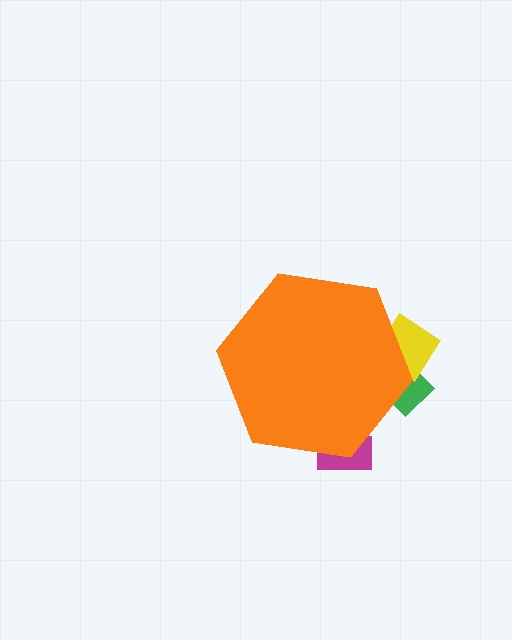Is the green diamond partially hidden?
Yes, the green diamond is partially hidden behind the orange hexagon.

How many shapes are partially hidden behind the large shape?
3 shapes are partially hidden.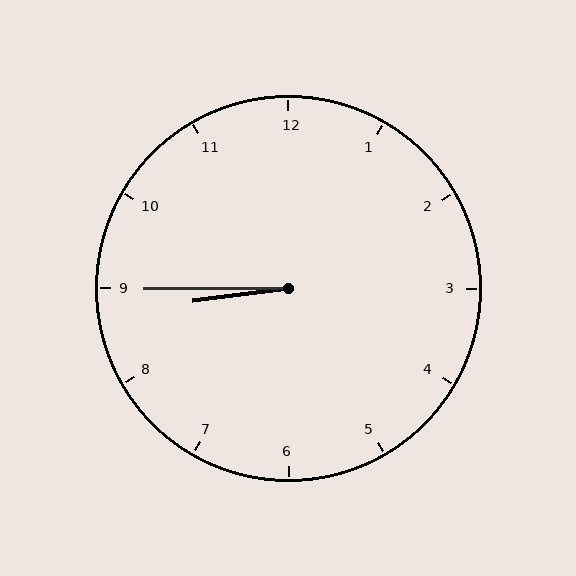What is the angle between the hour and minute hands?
Approximately 8 degrees.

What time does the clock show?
8:45.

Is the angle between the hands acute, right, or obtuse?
It is acute.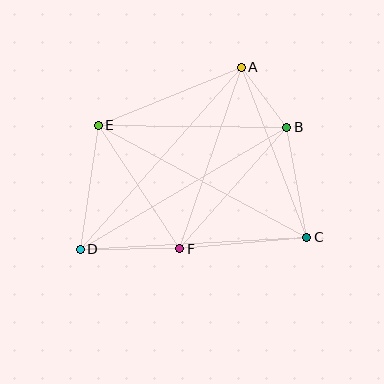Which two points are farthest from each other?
Points A and D are farthest from each other.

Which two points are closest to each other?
Points A and B are closest to each other.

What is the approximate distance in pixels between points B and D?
The distance between B and D is approximately 240 pixels.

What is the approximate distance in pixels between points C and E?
The distance between C and E is approximately 236 pixels.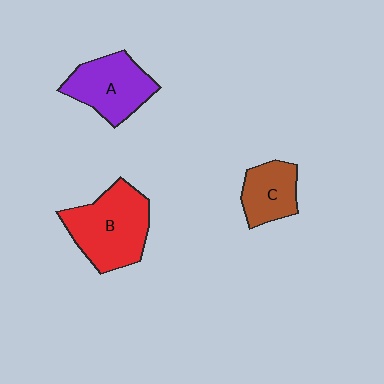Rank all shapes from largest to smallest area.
From largest to smallest: B (red), A (purple), C (brown).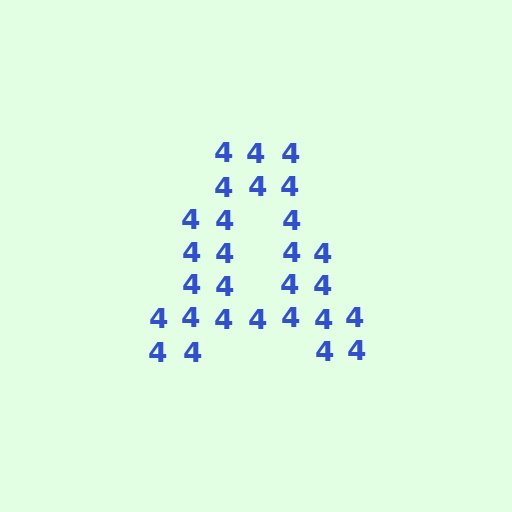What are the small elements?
The small elements are digit 4's.